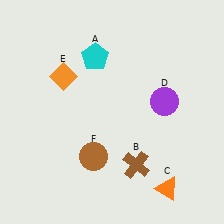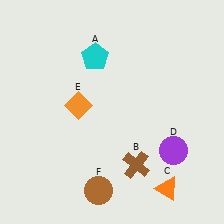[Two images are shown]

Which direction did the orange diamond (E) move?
The orange diamond (E) moved down.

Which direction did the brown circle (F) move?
The brown circle (F) moved down.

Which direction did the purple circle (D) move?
The purple circle (D) moved down.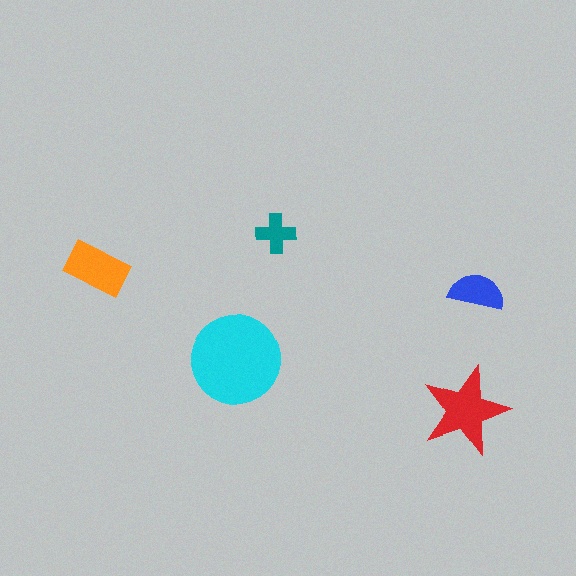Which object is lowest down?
The red star is bottommost.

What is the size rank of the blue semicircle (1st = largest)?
4th.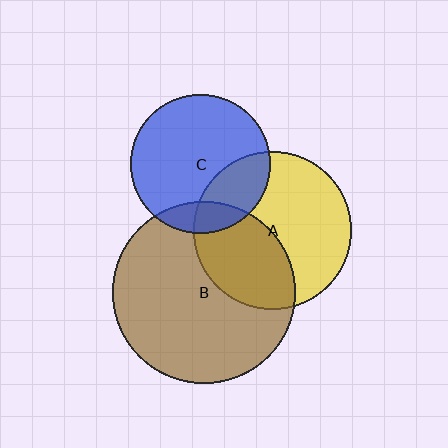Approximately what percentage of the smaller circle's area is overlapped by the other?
Approximately 40%.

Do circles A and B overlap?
Yes.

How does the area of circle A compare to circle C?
Approximately 1.3 times.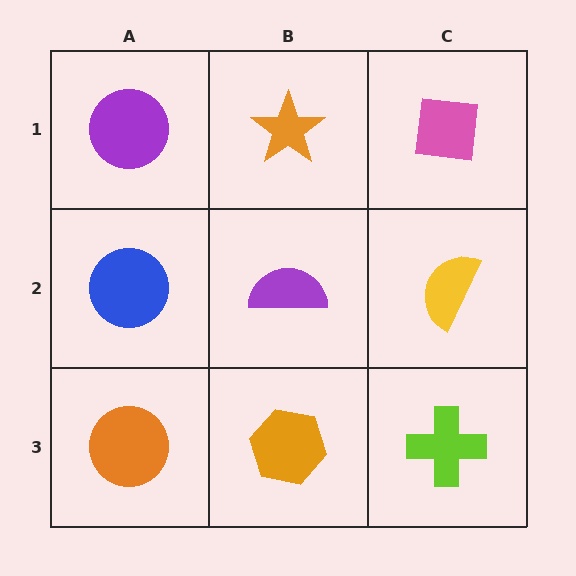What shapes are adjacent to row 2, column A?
A purple circle (row 1, column A), an orange circle (row 3, column A), a purple semicircle (row 2, column B).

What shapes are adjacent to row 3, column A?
A blue circle (row 2, column A), an orange hexagon (row 3, column B).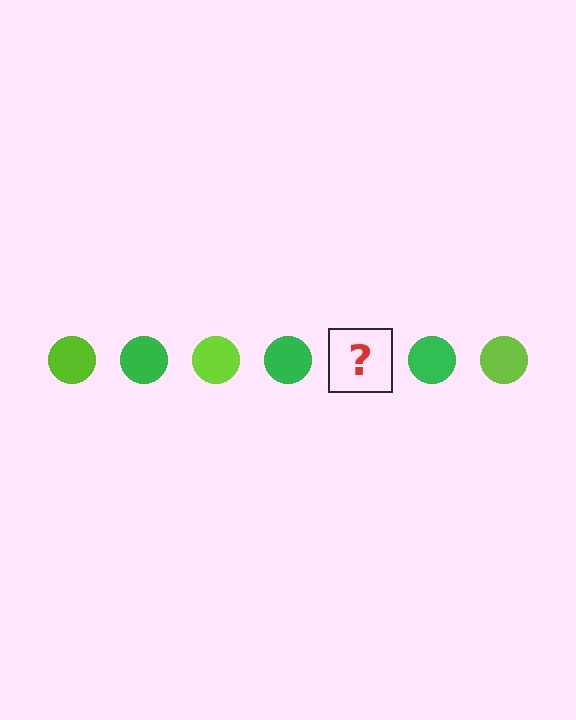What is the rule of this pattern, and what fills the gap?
The rule is that the pattern cycles through lime, green circles. The gap should be filled with a lime circle.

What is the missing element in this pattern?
The missing element is a lime circle.